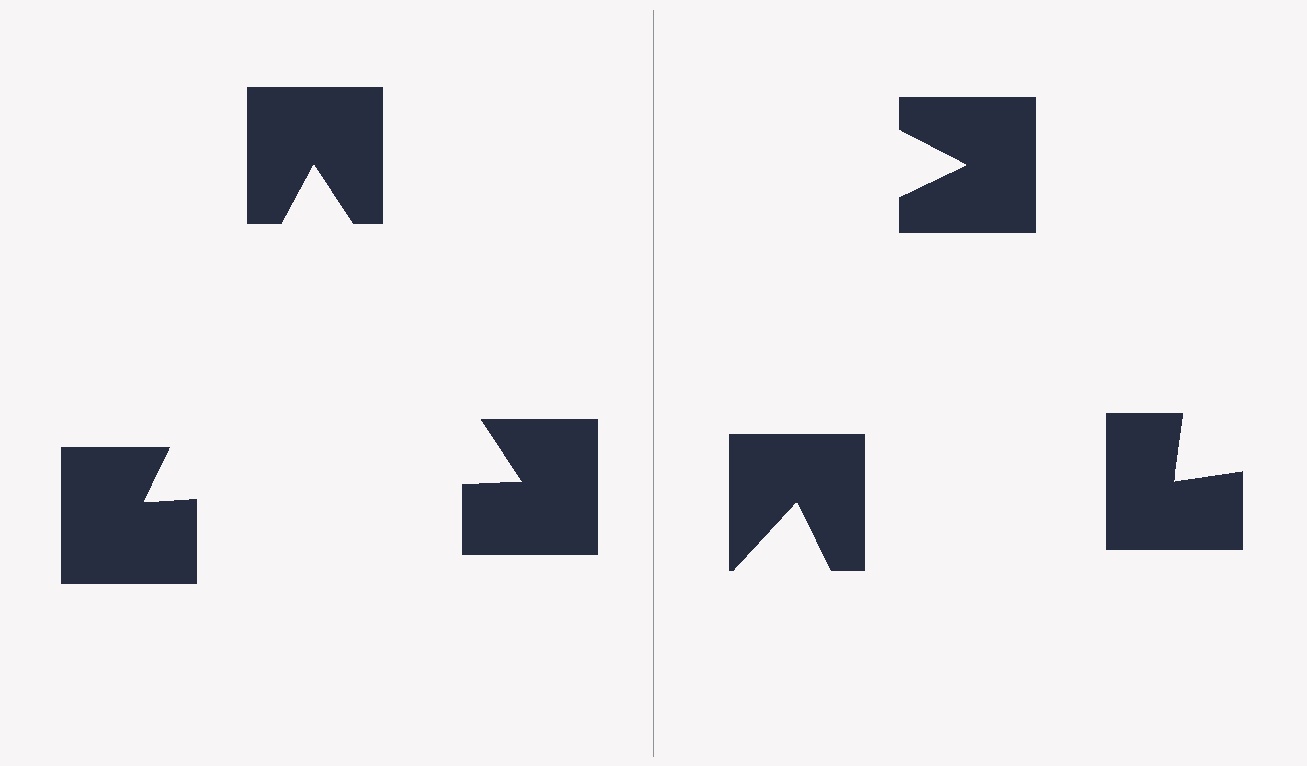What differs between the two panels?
The notched squares are positioned identically on both sides; only the wedge orientations differ. On the left they align to a triangle; on the right they are misaligned.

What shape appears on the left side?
An illusory triangle.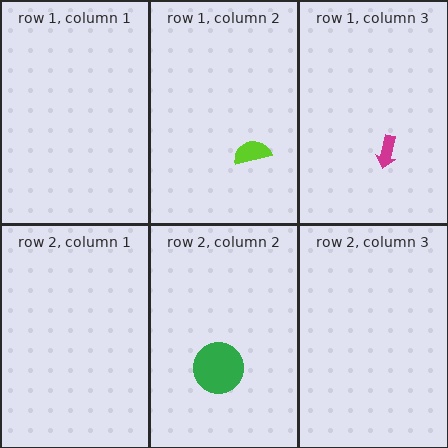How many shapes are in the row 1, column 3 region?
1.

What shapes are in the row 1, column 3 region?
The magenta arrow.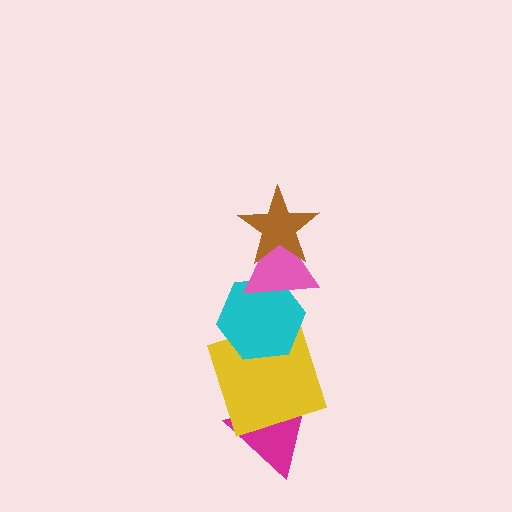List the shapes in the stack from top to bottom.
From top to bottom: the brown star, the pink triangle, the cyan hexagon, the yellow square, the magenta triangle.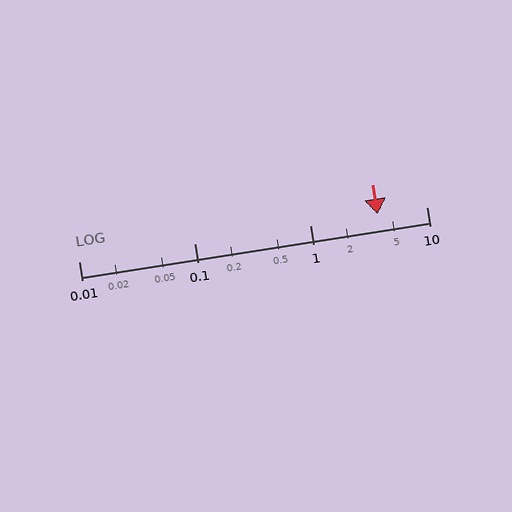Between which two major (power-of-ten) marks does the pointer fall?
The pointer is between 1 and 10.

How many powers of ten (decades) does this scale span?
The scale spans 3 decades, from 0.01 to 10.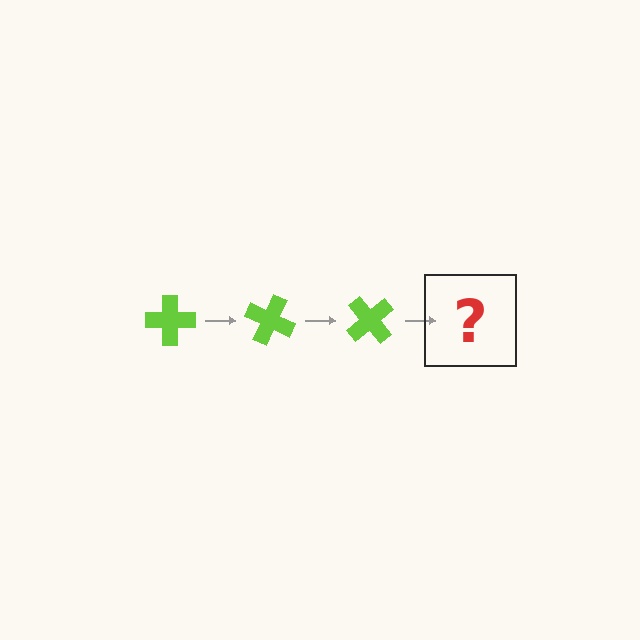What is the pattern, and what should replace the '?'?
The pattern is that the cross rotates 25 degrees each step. The '?' should be a lime cross rotated 75 degrees.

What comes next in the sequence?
The next element should be a lime cross rotated 75 degrees.